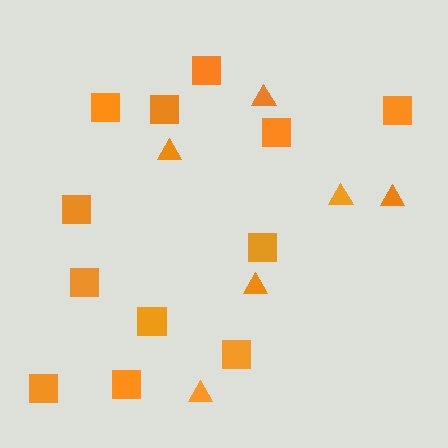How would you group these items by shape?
There are 2 groups: one group of squares (12) and one group of triangles (6).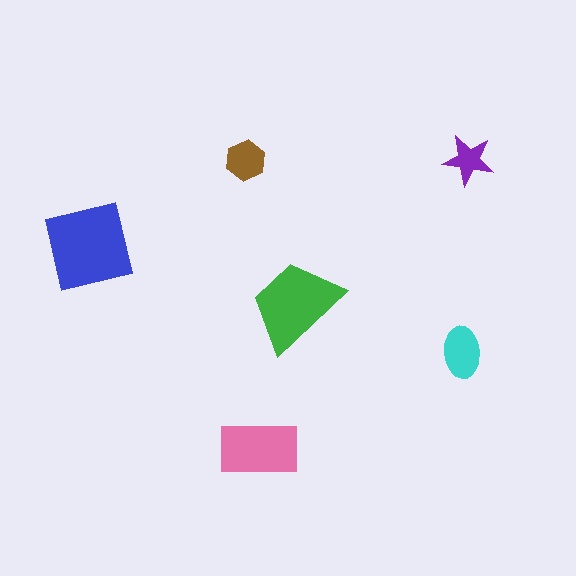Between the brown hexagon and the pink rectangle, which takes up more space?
The pink rectangle.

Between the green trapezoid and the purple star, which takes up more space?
The green trapezoid.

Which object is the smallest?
The purple star.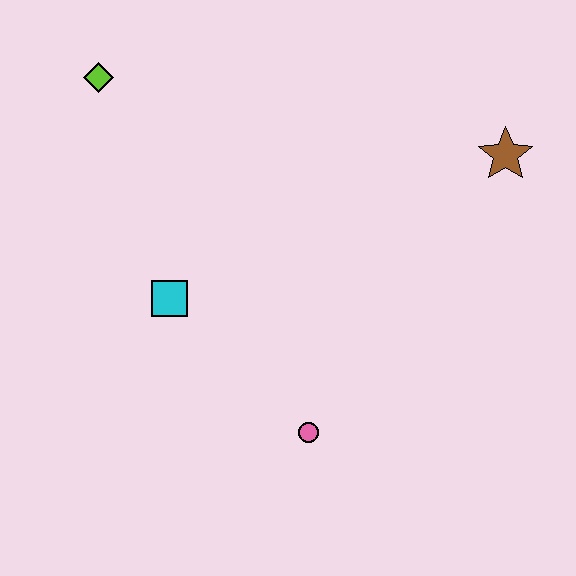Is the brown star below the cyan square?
No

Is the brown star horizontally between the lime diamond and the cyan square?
No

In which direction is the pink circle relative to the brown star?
The pink circle is below the brown star.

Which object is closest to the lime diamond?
The cyan square is closest to the lime diamond.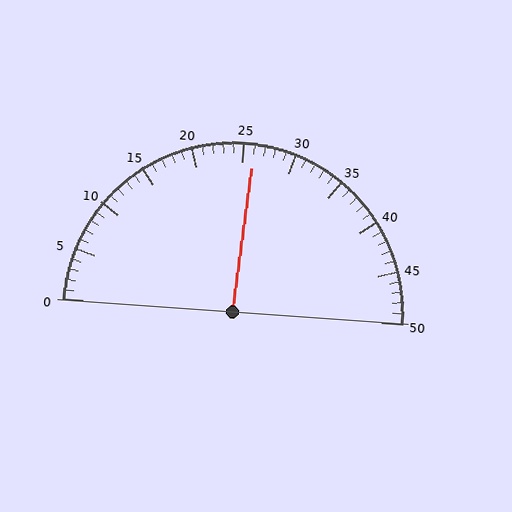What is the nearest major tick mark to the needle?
The nearest major tick mark is 25.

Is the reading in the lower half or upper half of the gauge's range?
The reading is in the upper half of the range (0 to 50).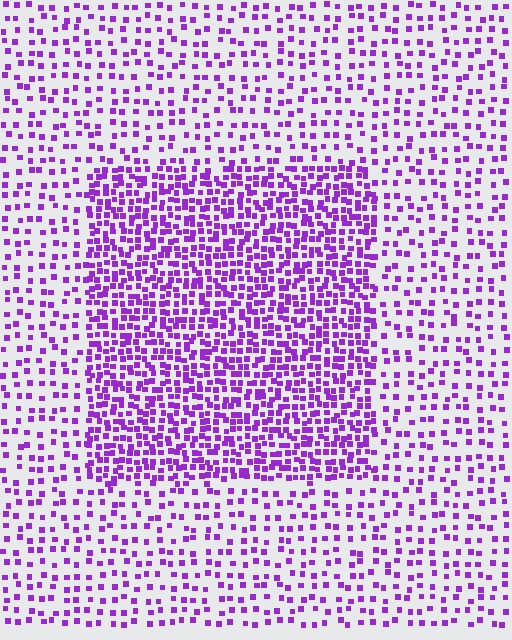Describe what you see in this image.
The image contains small purple elements arranged at two different densities. A rectangle-shaped region is visible where the elements are more densely packed than the surrounding area.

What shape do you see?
I see a rectangle.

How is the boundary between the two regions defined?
The boundary is defined by a change in element density (approximately 2.3x ratio). All elements are the same color, size, and shape.